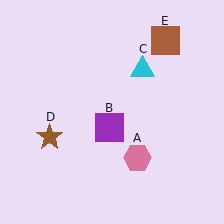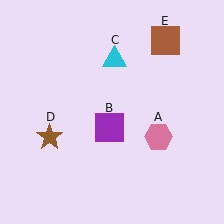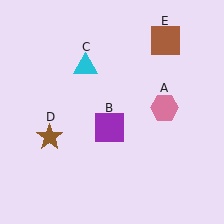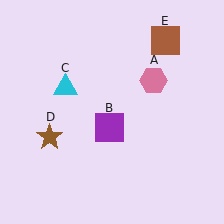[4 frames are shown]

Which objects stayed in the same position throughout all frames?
Purple square (object B) and brown star (object D) and brown square (object E) remained stationary.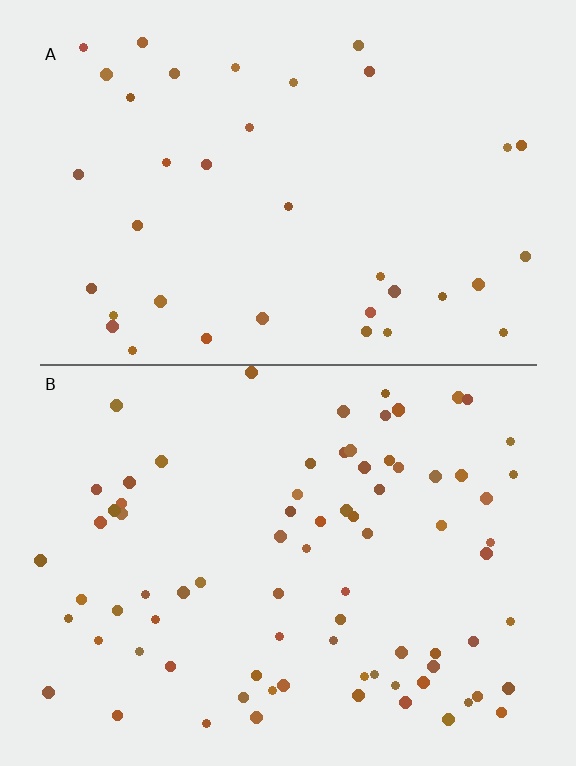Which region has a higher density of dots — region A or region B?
B (the bottom).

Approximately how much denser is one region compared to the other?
Approximately 2.1× — region B over region A.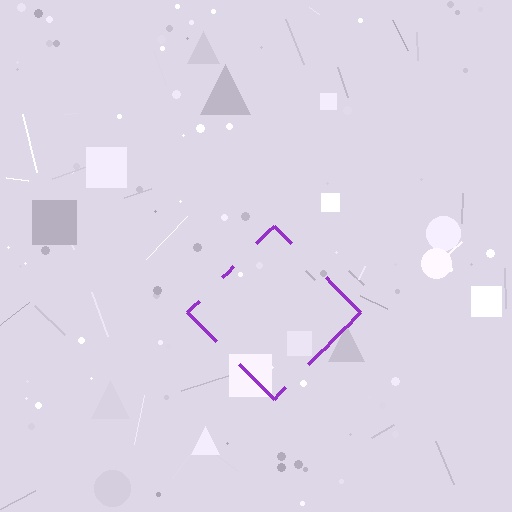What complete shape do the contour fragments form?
The contour fragments form a diamond.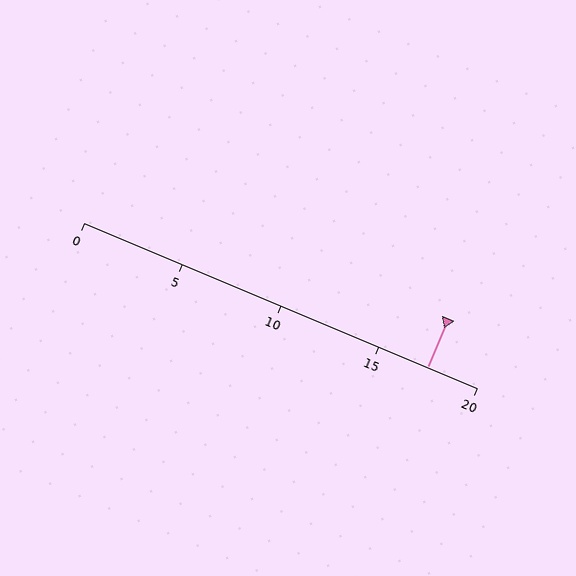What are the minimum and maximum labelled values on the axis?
The axis runs from 0 to 20.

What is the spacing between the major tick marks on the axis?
The major ticks are spaced 5 apart.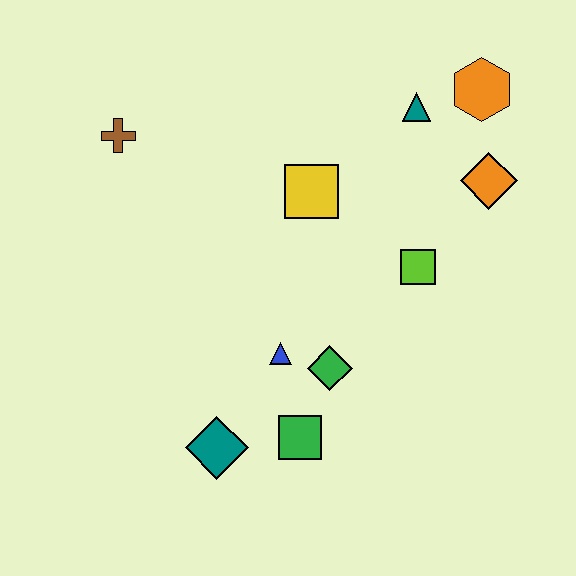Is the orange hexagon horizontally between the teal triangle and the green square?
No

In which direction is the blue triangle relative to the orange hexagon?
The blue triangle is below the orange hexagon.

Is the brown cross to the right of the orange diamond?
No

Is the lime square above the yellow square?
No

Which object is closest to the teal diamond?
The green square is closest to the teal diamond.